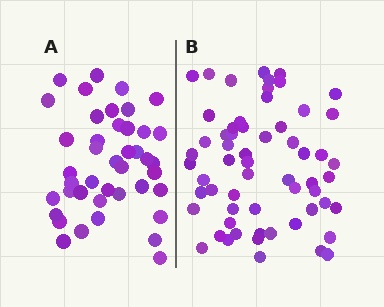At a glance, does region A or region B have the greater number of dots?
Region B (the right region) has more dots.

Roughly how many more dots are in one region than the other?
Region B has approximately 20 more dots than region A.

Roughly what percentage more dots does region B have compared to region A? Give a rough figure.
About 45% more.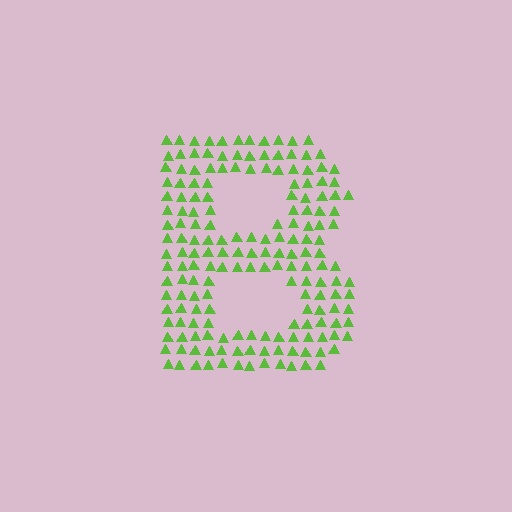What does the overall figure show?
The overall figure shows the letter B.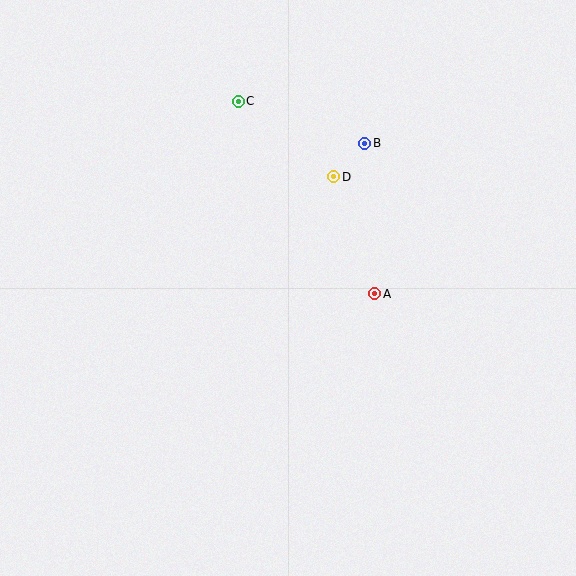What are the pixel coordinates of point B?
Point B is at (365, 143).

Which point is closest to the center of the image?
Point A at (375, 294) is closest to the center.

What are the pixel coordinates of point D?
Point D is at (334, 177).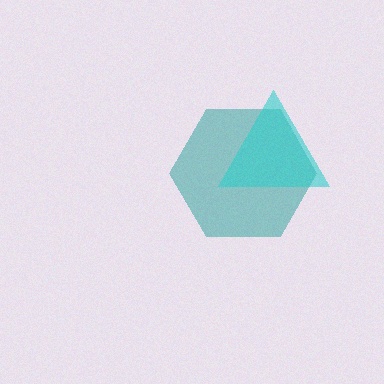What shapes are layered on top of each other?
The layered shapes are: a teal hexagon, a cyan triangle.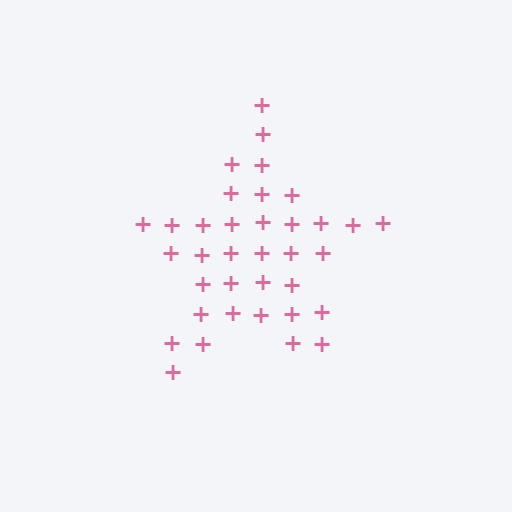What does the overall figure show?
The overall figure shows a star.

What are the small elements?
The small elements are plus signs.